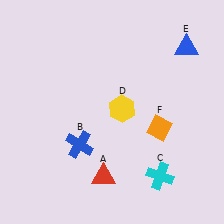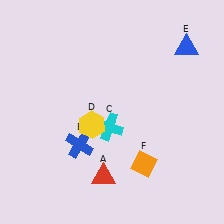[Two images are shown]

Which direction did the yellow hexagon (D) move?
The yellow hexagon (D) moved left.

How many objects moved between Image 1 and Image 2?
3 objects moved between the two images.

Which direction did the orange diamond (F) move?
The orange diamond (F) moved down.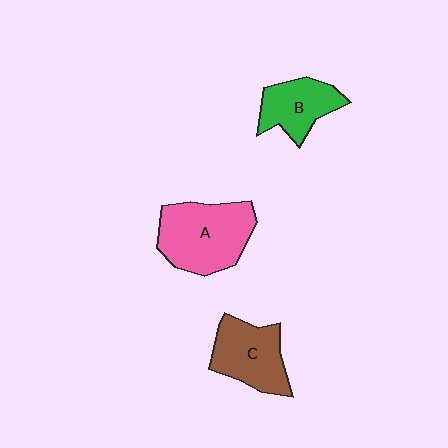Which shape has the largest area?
Shape A (pink).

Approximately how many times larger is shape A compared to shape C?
Approximately 1.3 times.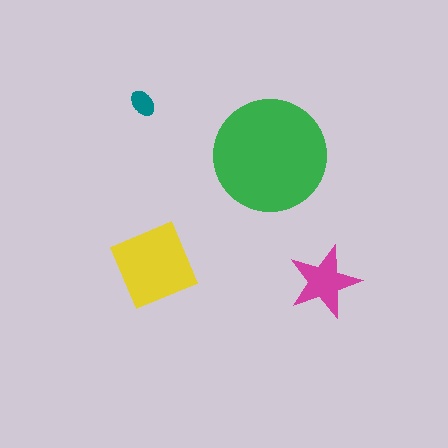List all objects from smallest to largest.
The teal ellipse, the magenta star, the yellow diamond, the green circle.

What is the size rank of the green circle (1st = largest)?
1st.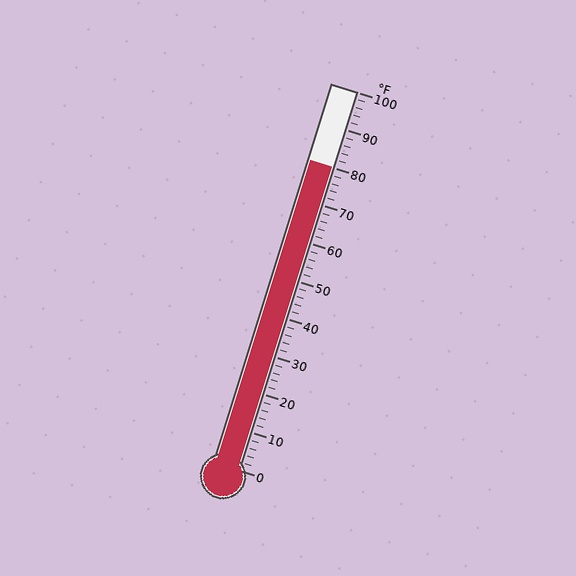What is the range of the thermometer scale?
The thermometer scale ranges from 0°F to 100°F.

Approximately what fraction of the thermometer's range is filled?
The thermometer is filled to approximately 80% of its range.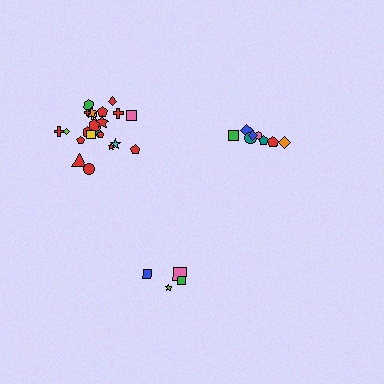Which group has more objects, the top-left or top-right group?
The top-left group.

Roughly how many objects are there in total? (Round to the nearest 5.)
Roughly 35 objects in total.